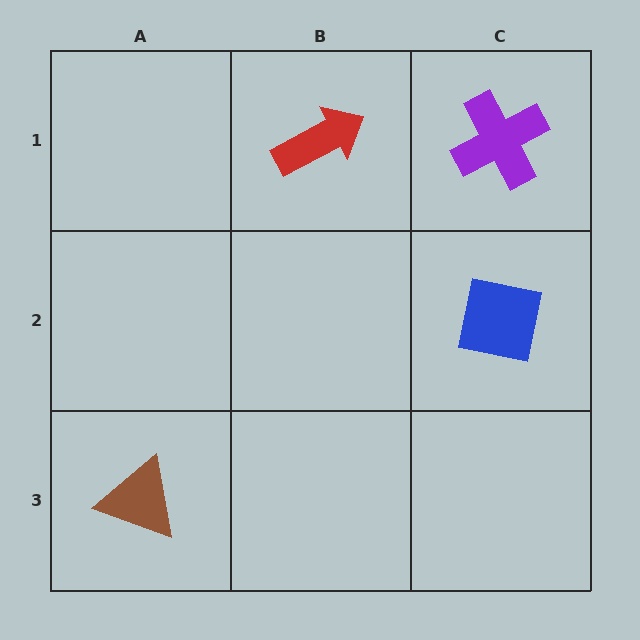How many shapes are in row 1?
2 shapes.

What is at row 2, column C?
A blue square.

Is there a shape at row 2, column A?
No, that cell is empty.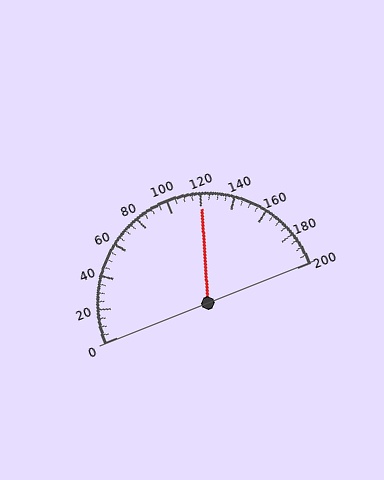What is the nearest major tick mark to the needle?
The nearest major tick mark is 120.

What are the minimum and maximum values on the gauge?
The gauge ranges from 0 to 200.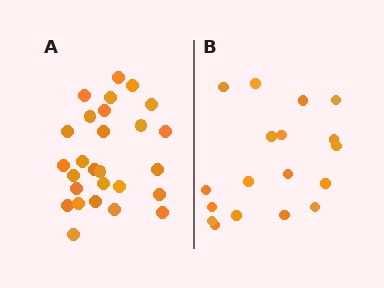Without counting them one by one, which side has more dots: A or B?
Region A (the left region) has more dots.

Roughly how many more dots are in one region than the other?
Region A has roughly 8 or so more dots than region B.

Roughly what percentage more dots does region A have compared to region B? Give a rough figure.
About 50% more.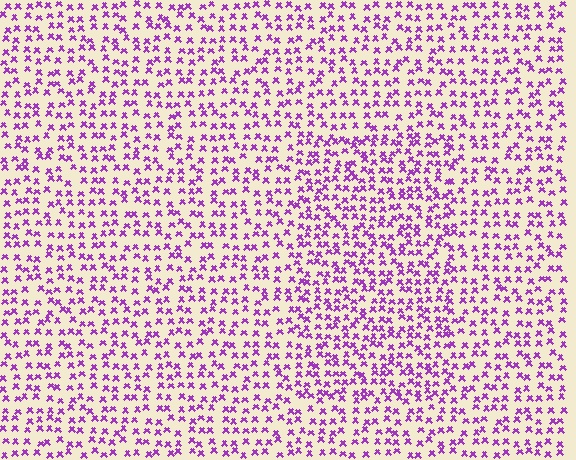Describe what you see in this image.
The image contains small purple elements arranged at two different densities. A rectangle-shaped region is visible where the elements are more densely packed than the surrounding area.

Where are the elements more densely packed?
The elements are more densely packed inside the rectangle boundary.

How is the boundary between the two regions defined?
The boundary is defined by a change in element density (approximately 1.4x ratio). All elements are the same color, size, and shape.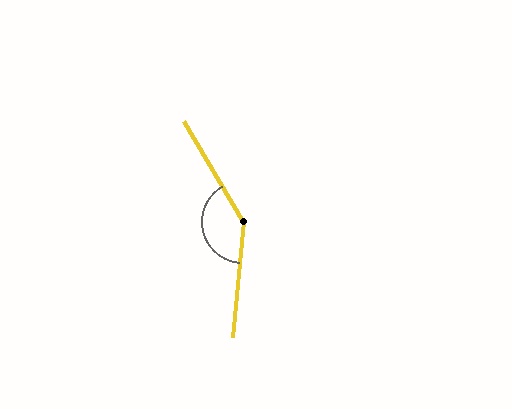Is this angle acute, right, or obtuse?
It is obtuse.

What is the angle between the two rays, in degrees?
Approximately 145 degrees.